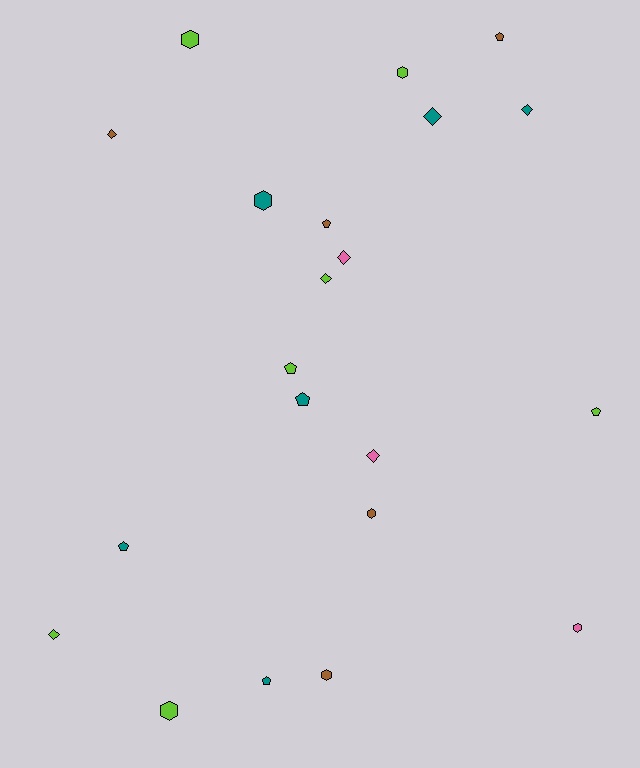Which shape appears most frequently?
Hexagon, with 7 objects.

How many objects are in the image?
There are 21 objects.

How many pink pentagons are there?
There are no pink pentagons.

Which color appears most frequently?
Lime, with 7 objects.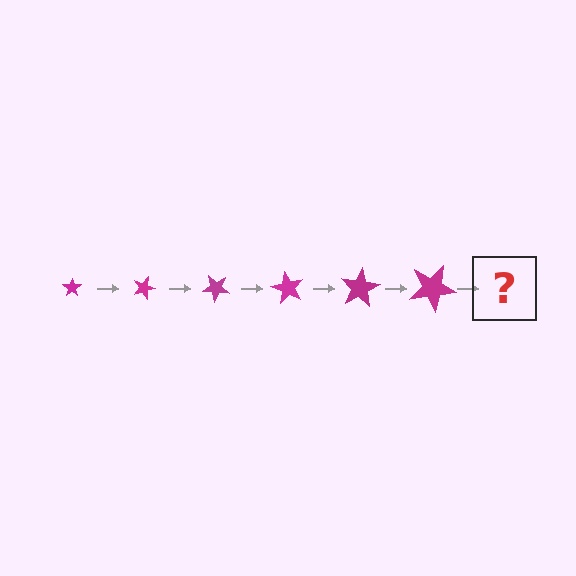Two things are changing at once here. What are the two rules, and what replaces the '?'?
The two rules are that the star grows larger each step and it rotates 20 degrees each step. The '?' should be a star, larger than the previous one and rotated 120 degrees from the start.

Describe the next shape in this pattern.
It should be a star, larger than the previous one and rotated 120 degrees from the start.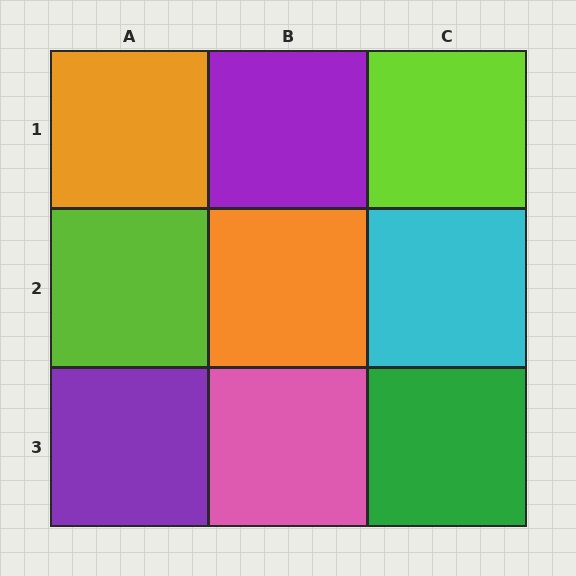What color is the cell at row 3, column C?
Green.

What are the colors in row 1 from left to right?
Orange, purple, lime.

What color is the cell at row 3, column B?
Pink.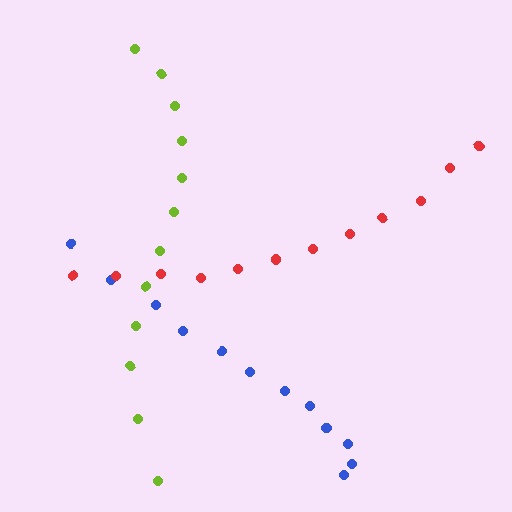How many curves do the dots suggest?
There are 3 distinct paths.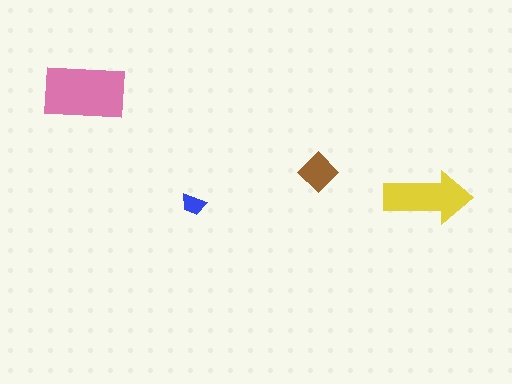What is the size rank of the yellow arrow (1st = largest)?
2nd.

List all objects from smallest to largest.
The blue trapezoid, the brown diamond, the yellow arrow, the pink rectangle.